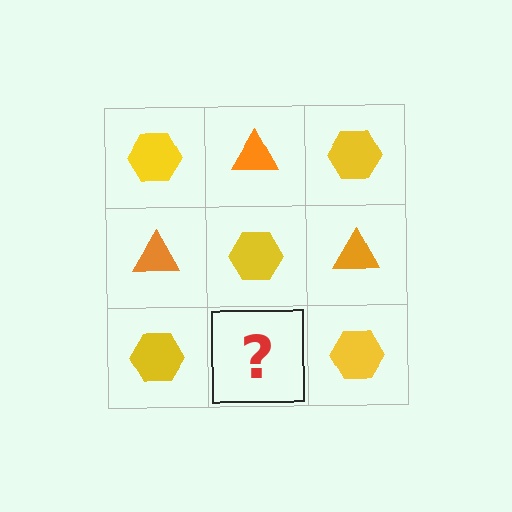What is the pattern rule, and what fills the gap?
The rule is that it alternates yellow hexagon and orange triangle in a checkerboard pattern. The gap should be filled with an orange triangle.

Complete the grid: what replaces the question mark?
The question mark should be replaced with an orange triangle.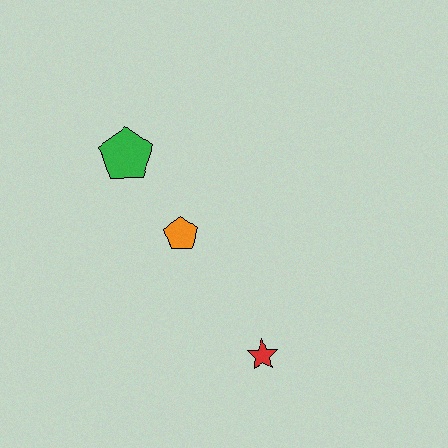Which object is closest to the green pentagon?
The orange pentagon is closest to the green pentagon.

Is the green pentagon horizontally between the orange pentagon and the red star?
No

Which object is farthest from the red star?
The green pentagon is farthest from the red star.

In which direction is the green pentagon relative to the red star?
The green pentagon is above the red star.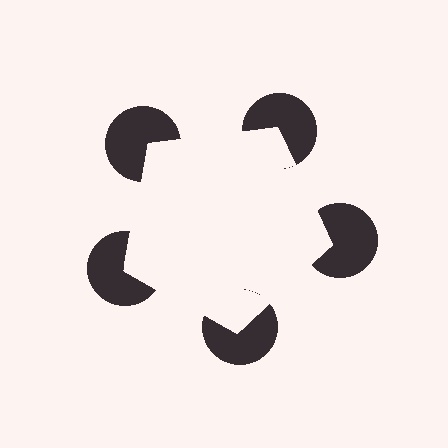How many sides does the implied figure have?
5 sides.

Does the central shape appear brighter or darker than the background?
It typically appears slightly brighter than the background, even though no actual brightness change is drawn.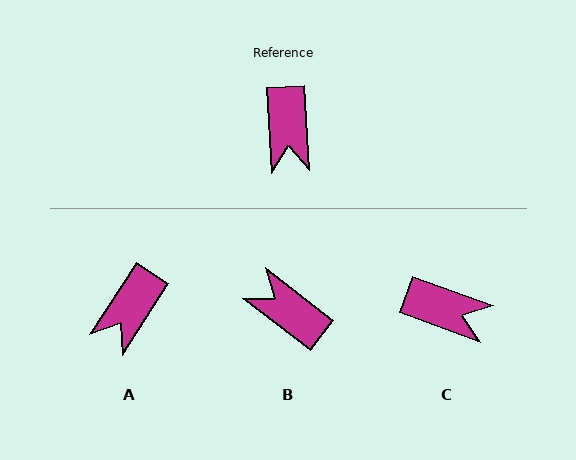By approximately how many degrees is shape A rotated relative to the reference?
Approximately 36 degrees clockwise.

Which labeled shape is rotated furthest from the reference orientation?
B, about 131 degrees away.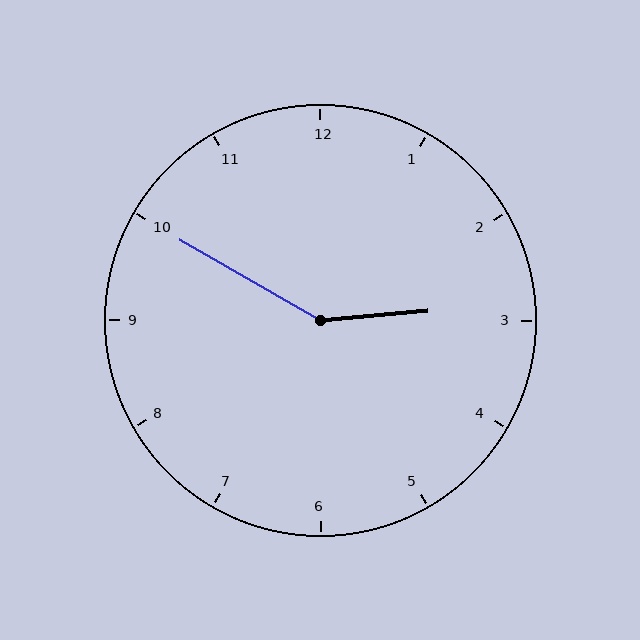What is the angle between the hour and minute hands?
Approximately 145 degrees.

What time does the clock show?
2:50.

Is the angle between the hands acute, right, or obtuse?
It is obtuse.